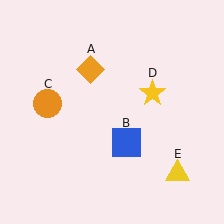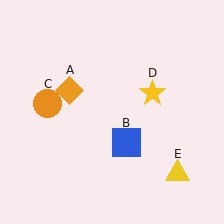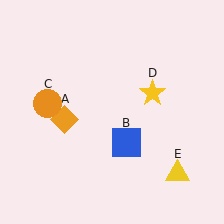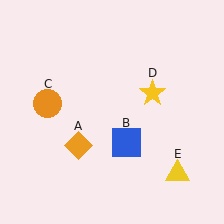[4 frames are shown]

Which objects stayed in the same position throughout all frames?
Blue square (object B) and orange circle (object C) and yellow star (object D) and yellow triangle (object E) remained stationary.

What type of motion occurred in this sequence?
The orange diamond (object A) rotated counterclockwise around the center of the scene.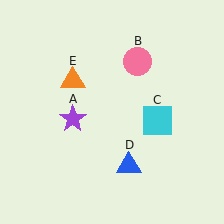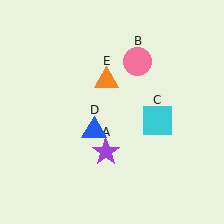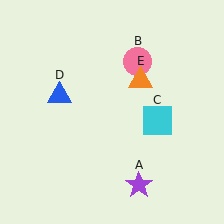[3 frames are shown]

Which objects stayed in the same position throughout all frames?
Pink circle (object B) and cyan square (object C) remained stationary.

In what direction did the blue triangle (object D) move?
The blue triangle (object D) moved up and to the left.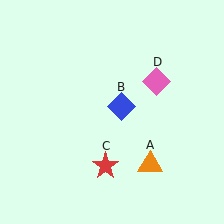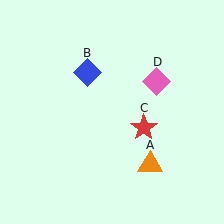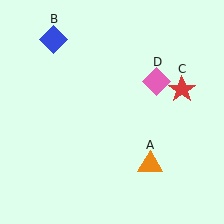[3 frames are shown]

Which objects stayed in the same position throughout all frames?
Orange triangle (object A) and pink diamond (object D) remained stationary.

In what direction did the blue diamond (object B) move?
The blue diamond (object B) moved up and to the left.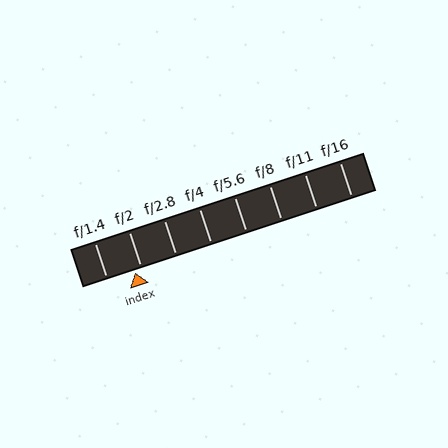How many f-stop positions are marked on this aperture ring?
There are 8 f-stop positions marked.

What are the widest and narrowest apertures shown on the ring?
The widest aperture shown is f/1.4 and the narrowest is f/16.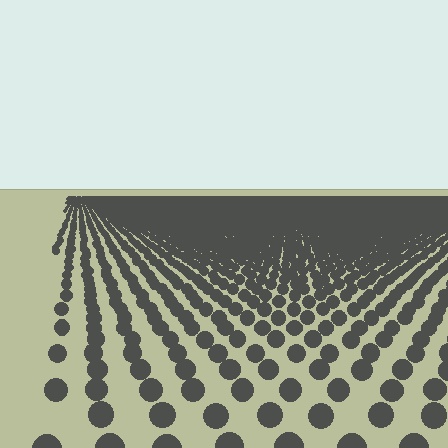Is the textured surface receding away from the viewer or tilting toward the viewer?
The surface is receding away from the viewer. Texture elements get smaller and denser toward the top.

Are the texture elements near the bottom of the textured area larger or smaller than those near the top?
Larger. Near the bottom, elements are closer to the viewer and appear at a bigger on-screen size.